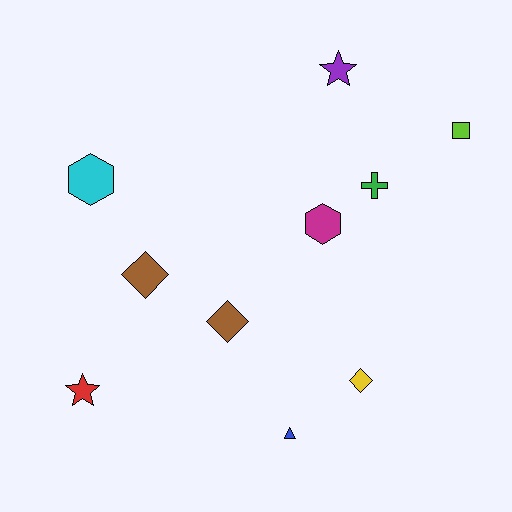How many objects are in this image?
There are 10 objects.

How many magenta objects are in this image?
There is 1 magenta object.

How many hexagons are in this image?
There are 2 hexagons.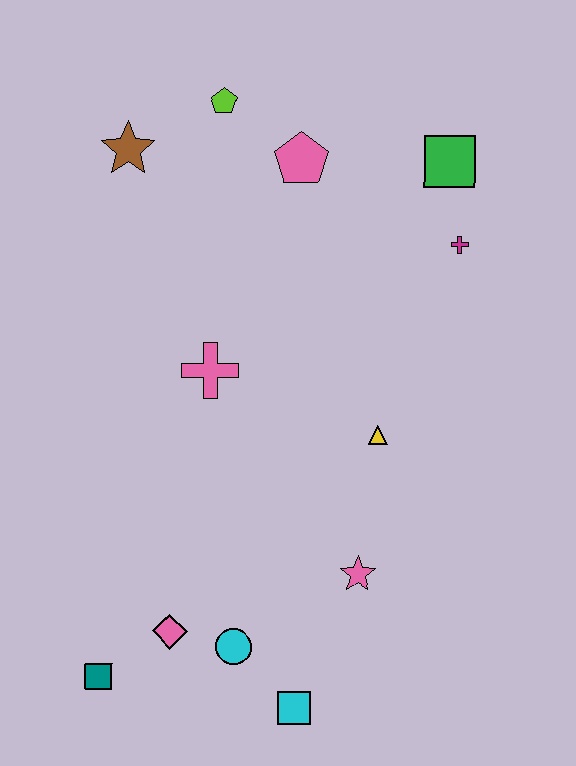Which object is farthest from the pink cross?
The cyan square is farthest from the pink cross.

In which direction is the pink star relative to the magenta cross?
The pink star is below the magenta cross.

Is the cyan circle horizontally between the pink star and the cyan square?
No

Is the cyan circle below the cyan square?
No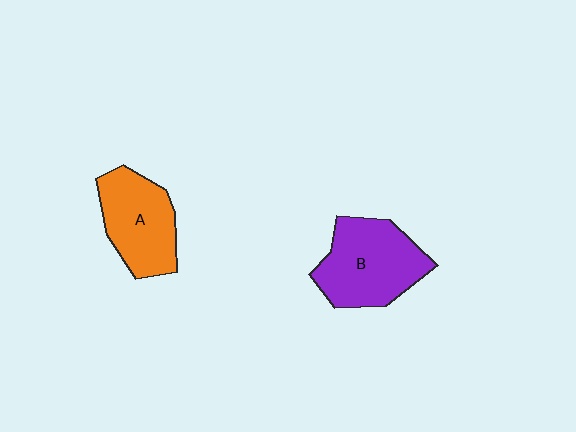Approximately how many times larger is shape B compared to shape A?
Approximately 1.2 times.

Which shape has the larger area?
Shape B (purple).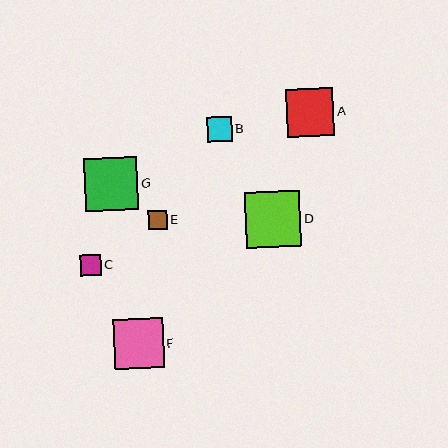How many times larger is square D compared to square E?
Square D is approximately 3.0 times the size of square E.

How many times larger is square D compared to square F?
Square D is approximately 1.1 times the size of square F.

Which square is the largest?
Square D is the largest with a size of approximately 56 pixels.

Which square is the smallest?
Square E is the smallest with a size of approximately 19 pixels.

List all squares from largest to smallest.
From largest to smallest: D, G, F, A, B, C, E.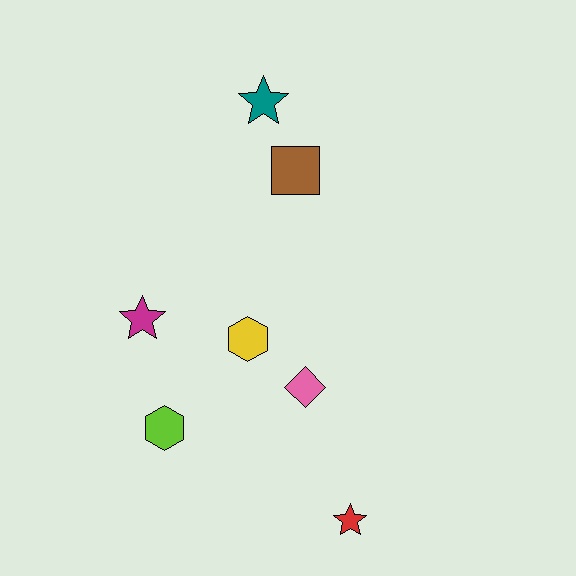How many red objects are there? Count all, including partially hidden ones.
There is 1 red object.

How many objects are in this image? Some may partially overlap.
There are 7 objects.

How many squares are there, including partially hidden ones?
There is 1 square.